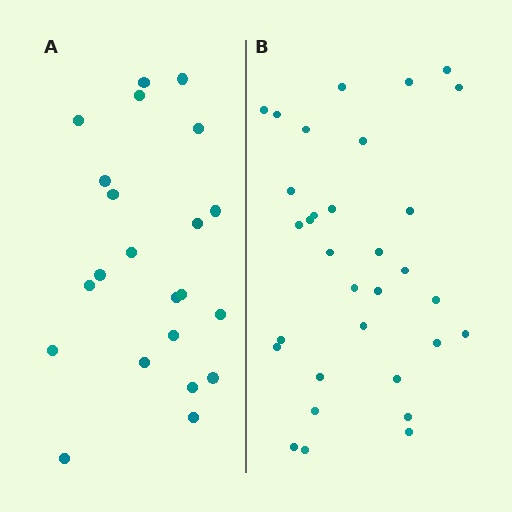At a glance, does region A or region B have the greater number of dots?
Region B (the right region) has more dots.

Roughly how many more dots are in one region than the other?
Region B has roughly 10 or so more dots than region A.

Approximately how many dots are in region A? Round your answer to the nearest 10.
About 20 dots. (The exact count is 22, which rounds to 20.)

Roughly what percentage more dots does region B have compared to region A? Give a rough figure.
About 45% more.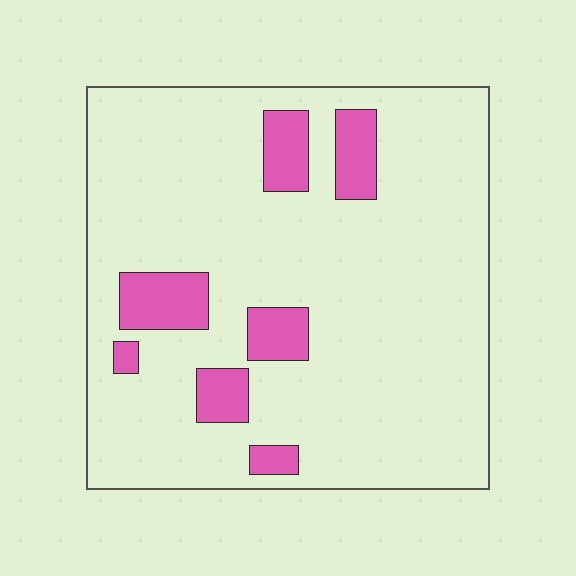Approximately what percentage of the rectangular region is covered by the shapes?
Approximately 15%.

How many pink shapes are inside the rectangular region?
7.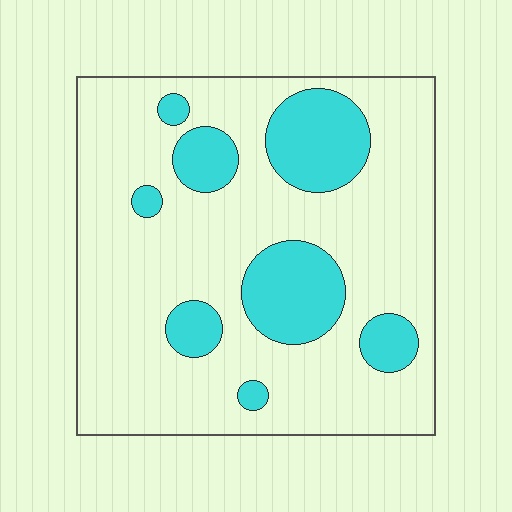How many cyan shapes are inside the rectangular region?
8.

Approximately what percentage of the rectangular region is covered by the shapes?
Approximately 20%.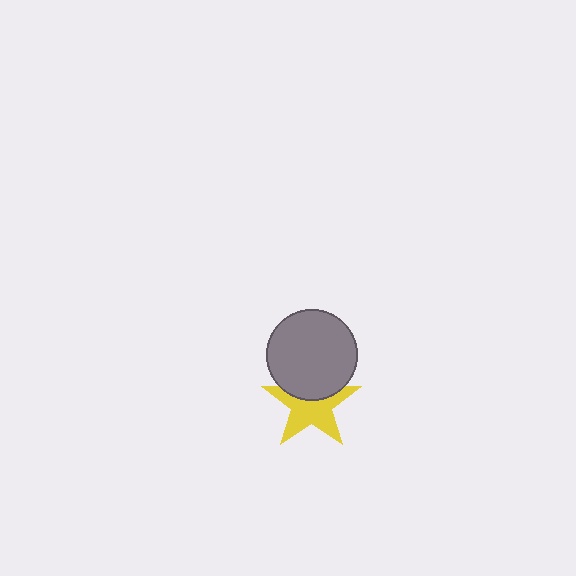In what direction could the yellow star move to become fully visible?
The yellow star could move down. That would shift it out from behind the gray circle entirely.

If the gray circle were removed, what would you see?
You would see the complete yellow star.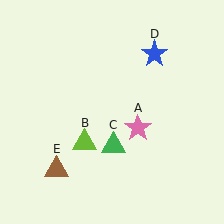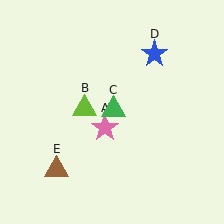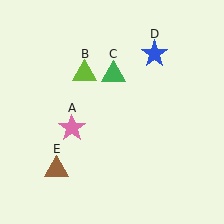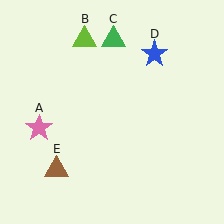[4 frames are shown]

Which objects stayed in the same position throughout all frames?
Blue star (object D) and brown triangle (object E) remained stationary.